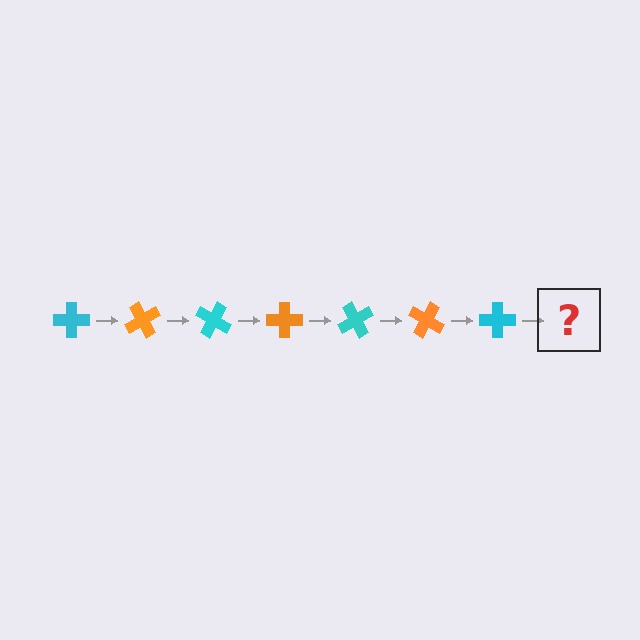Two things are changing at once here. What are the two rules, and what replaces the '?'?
The two rules are that it rotates 60 degrees each step and the color cycles through cyan and orange. The '?' should be an orange cross, rotated 420 degrees from the start.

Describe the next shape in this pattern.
It should be an orange cross, rotated 420 degrees from the start.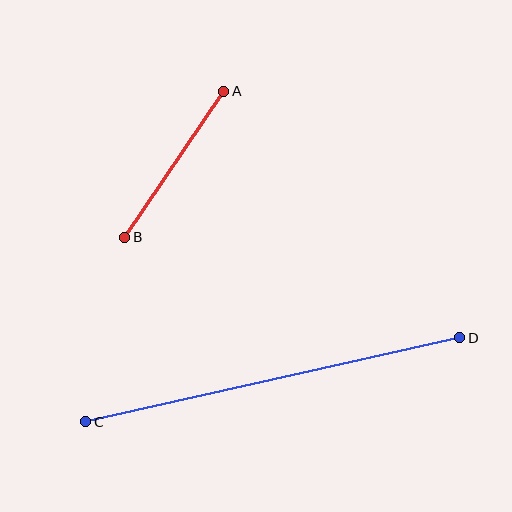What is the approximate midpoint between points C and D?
The midpoint is at approximately (273, 380) pixels.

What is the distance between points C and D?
The distance is approximately 383 pixels.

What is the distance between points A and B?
The distance is approximately 176 pixels.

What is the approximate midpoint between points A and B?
The midpoint is at approximately (174, 164) pixels.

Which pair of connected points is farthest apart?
Points C and D are farthest apart.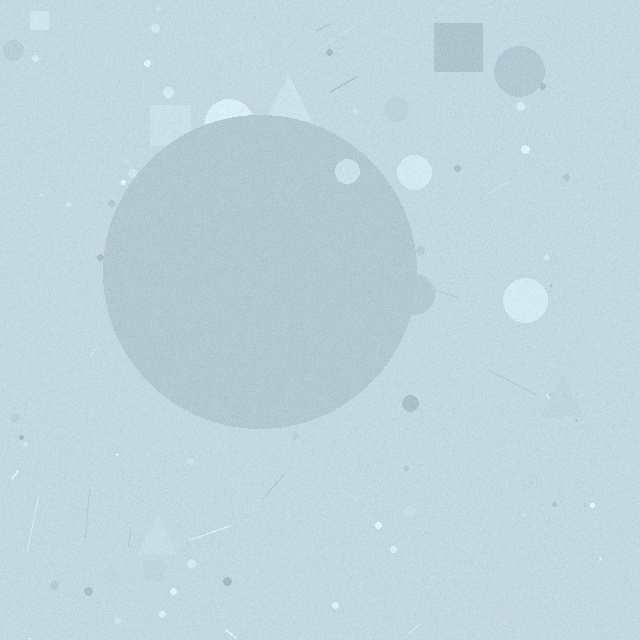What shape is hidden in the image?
A circle is hidden in the image.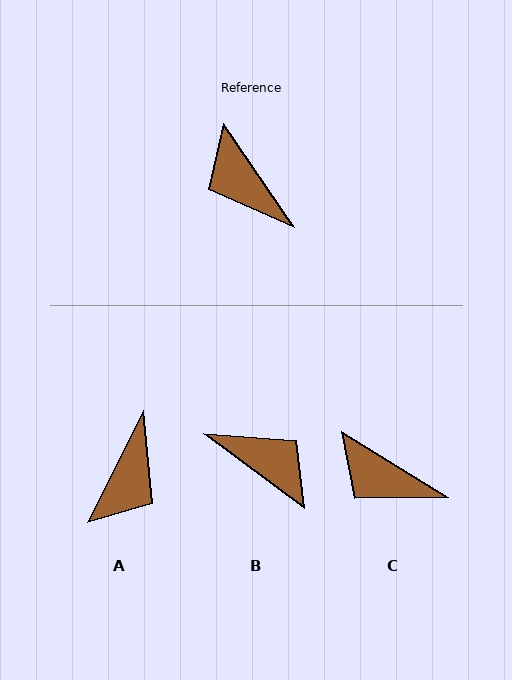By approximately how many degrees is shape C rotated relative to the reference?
Approximately 24 degrees counter-clockwise.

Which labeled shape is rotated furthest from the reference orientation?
B, about 161 degrees away.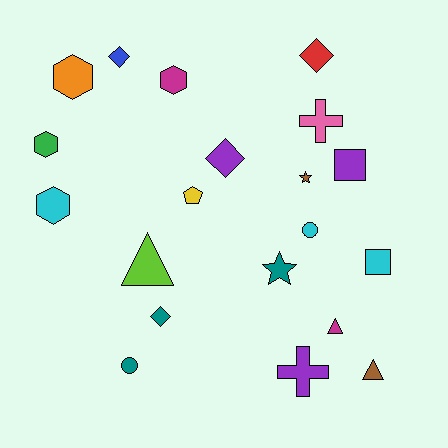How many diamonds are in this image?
There are 4 diamonds.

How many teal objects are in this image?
There are 3 teal objects.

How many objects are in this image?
There are 20 objects.